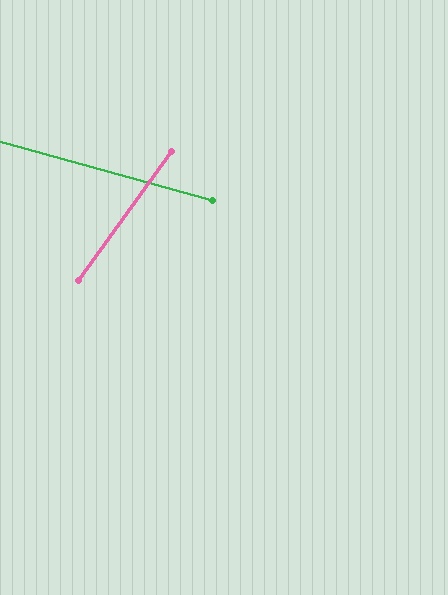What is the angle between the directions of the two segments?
Approximately 70 degrees.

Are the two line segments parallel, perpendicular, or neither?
Neither parallel nor perpendicular — they differ by about 70°.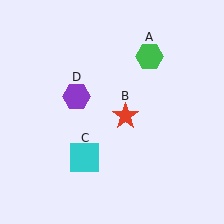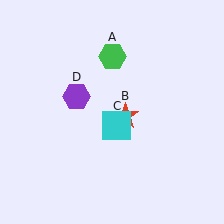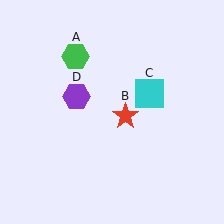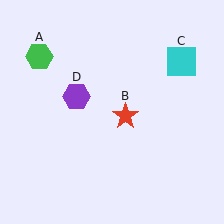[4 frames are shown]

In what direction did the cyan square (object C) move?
The cyan square (object C) moved up and to the right.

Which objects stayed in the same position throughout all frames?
Red star (object B) and purple hexagon (object D) remained stationary.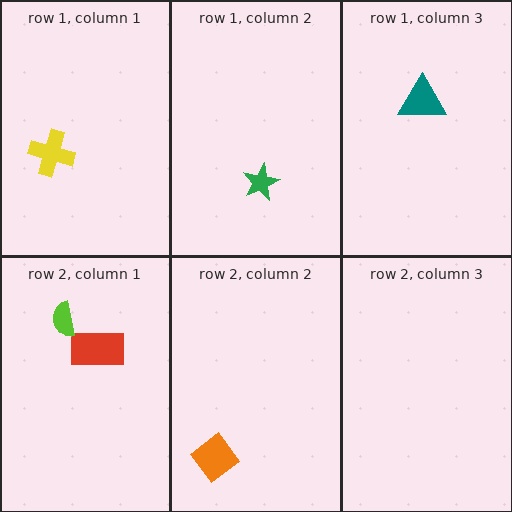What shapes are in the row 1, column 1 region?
The yellow cross.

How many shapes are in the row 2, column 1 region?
2.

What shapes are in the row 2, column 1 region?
The red rectangle, the lime semicircle.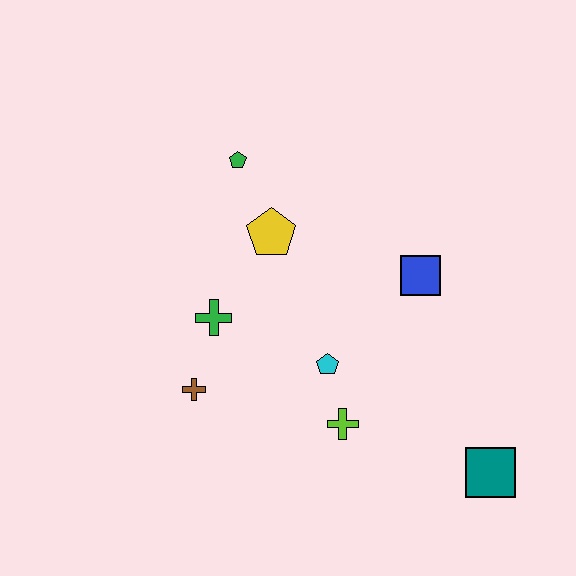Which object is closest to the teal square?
The lime cross is closest to the teal square.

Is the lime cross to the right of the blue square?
No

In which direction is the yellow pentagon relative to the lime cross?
The yellow pentagon is above the lime cross.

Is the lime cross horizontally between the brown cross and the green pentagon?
No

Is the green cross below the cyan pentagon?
No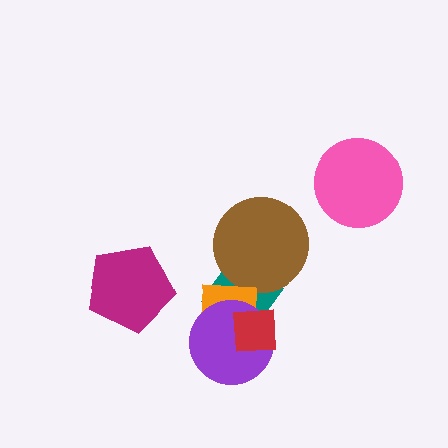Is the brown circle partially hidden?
Yes, it is partially covered by another shape.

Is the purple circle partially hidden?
Yes, it is partially covered by another shape.